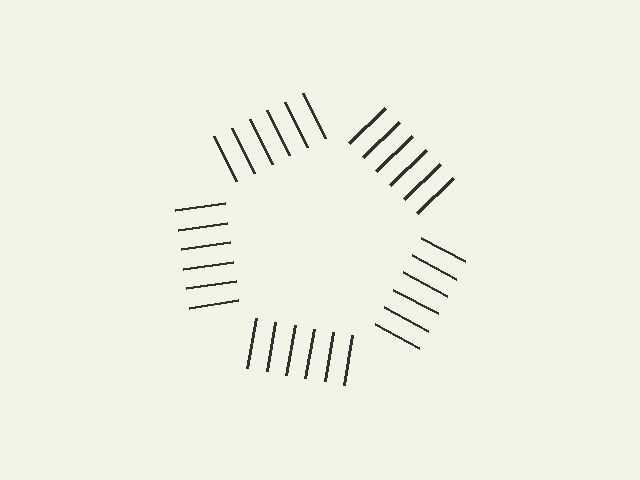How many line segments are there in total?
30 — 6 along each of the 5 edges.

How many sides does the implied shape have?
5 sides — the line-ends trace a pentagon.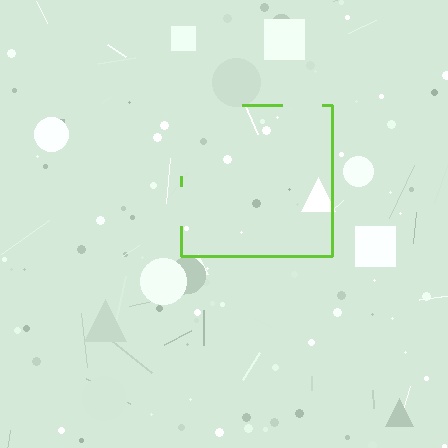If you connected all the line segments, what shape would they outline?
They would outline a square.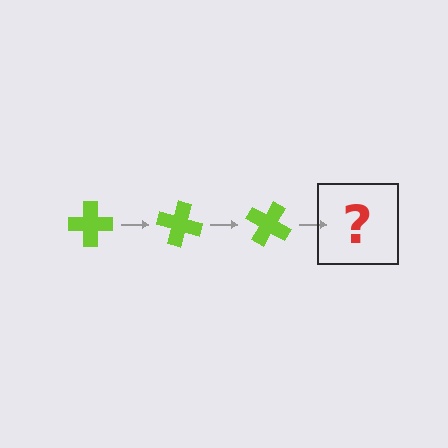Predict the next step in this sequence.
The next step is a lime cross rotated 45 degrees.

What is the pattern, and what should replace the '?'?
The pattern is that the cross rotates 15 degrees each step. The '?' should be a lime cross rotated 45 degrees.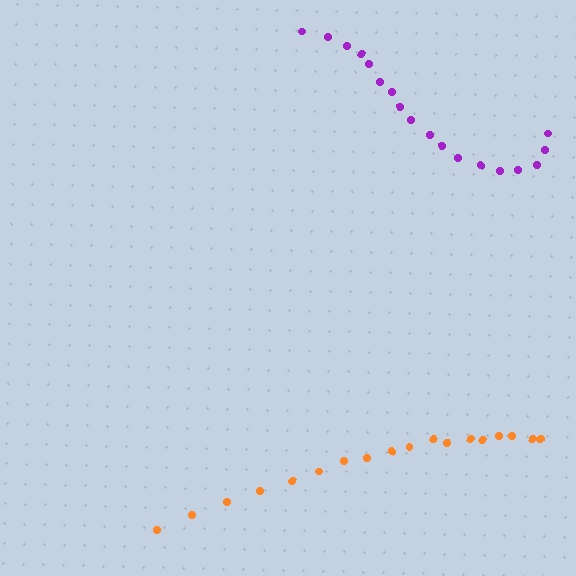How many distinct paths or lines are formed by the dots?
There are 2 distinct paths.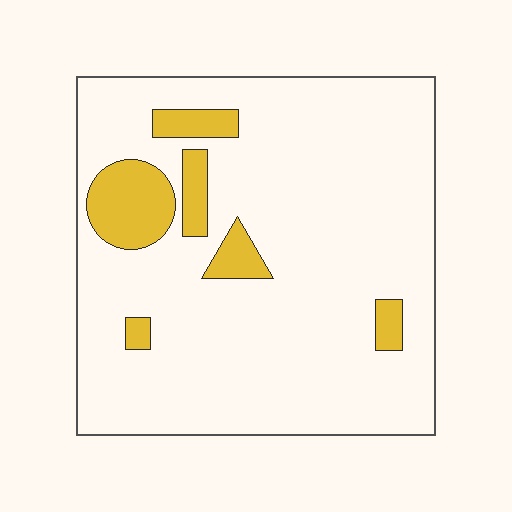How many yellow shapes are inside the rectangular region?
6.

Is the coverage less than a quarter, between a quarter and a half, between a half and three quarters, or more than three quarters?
Less than a quarter.